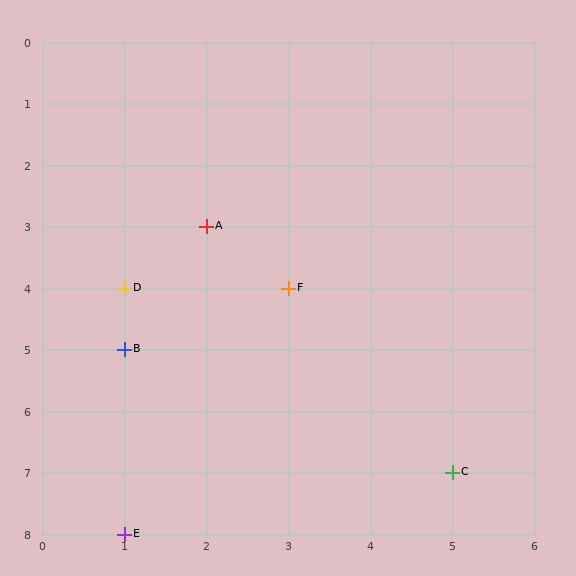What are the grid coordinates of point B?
Point B is at grid coordinates (1, 5).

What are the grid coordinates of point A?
Point A is at grid coordinates (2, 3).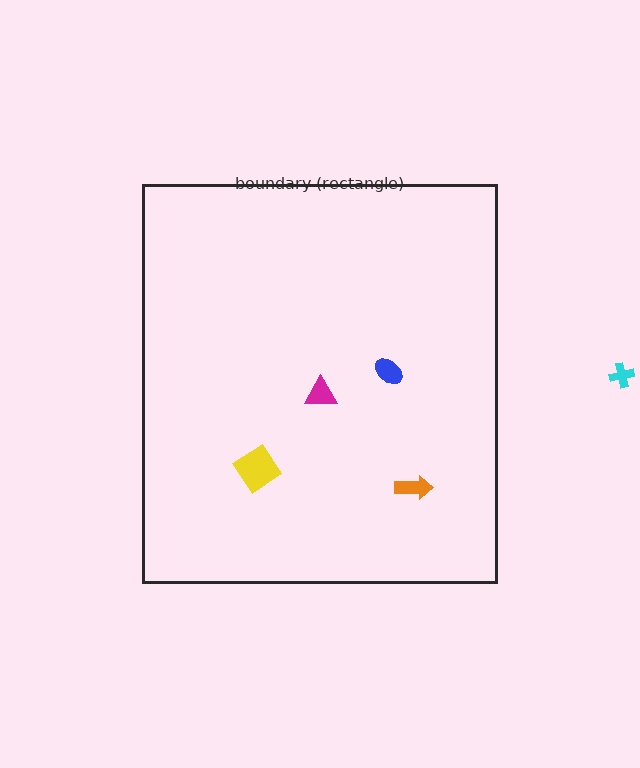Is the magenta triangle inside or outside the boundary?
Inside.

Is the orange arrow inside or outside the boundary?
Inside.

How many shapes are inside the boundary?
4 inside, 1 outside.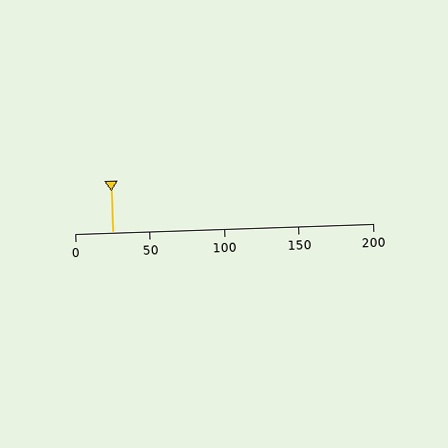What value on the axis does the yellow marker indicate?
The marker indicates approximately 25.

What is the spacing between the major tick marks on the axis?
The major ticks are spaced 50 apart.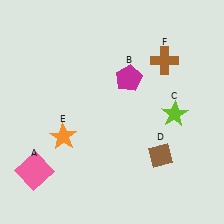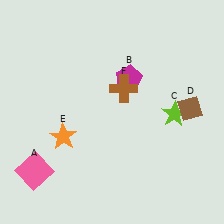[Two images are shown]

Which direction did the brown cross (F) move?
The brown cross (F) moved left.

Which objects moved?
The objects that moved are: the brown diamond (D), the brown cross (F).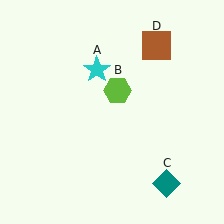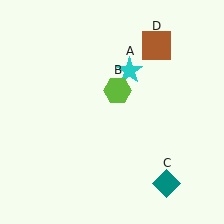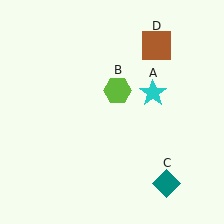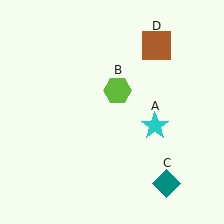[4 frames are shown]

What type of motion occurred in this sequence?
The cyan star (object A) rotated clockwise around the center of the scene.